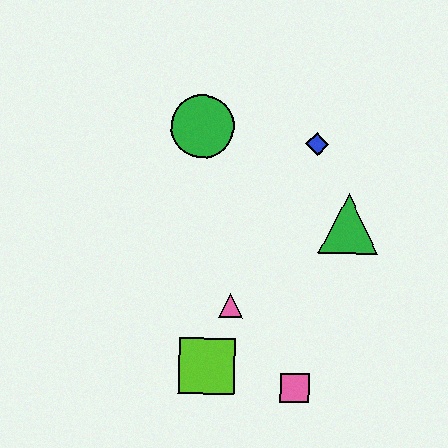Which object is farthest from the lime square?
The blue diamond is farthest from the lime square.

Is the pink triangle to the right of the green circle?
Yes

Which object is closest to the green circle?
The blue diamond is closest to the green circle.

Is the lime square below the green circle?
Yes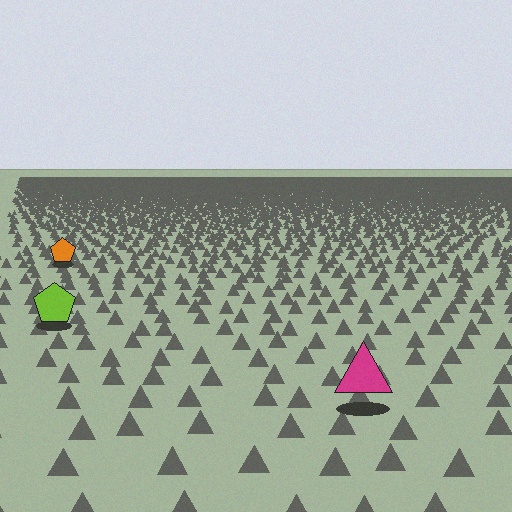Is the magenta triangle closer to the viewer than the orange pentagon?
Yes. The magenta triangle is closer — you can tell from the texture gradient: the ground texture is coarser near it.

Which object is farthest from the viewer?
The orange pentagon is farthest from the viewer. It appears smaller and the ground texture around it is denser.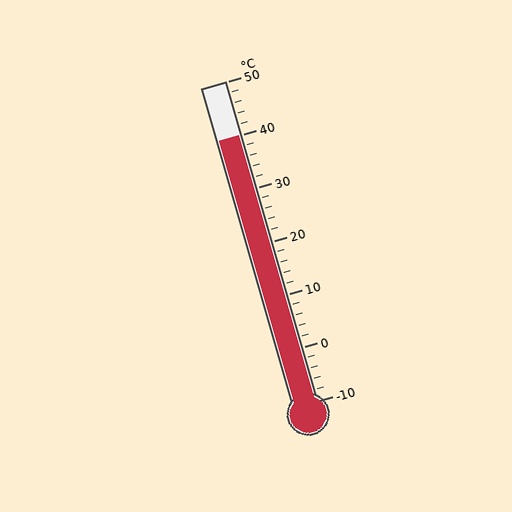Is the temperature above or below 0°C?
The temperature is above 0°C.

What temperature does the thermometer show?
The thermometer shows approximately 40°C.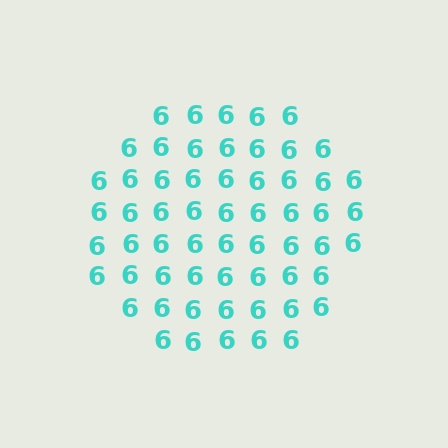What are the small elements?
The small elements are digit 6's.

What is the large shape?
The large shape is a circle.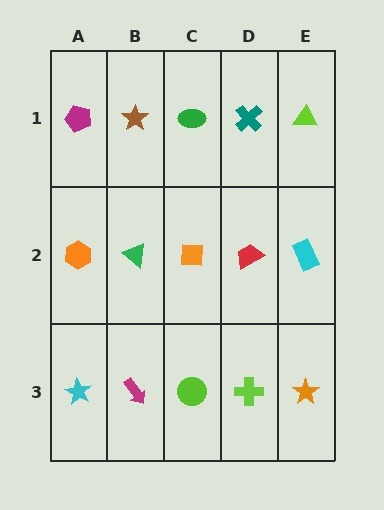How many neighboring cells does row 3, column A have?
2.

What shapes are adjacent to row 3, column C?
An orange square (row 2, column C), a magenta arrow (row 3, column B), a lime cross (row 3, column D).